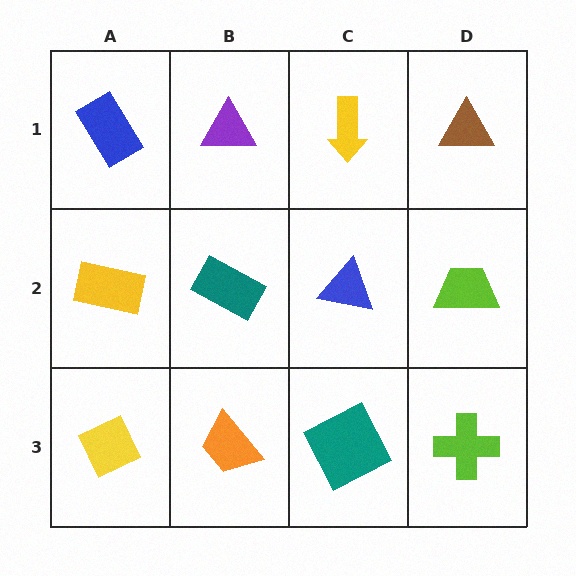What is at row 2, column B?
A teal rectangle.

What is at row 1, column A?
A blue rectangle.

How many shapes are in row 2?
4 shapes.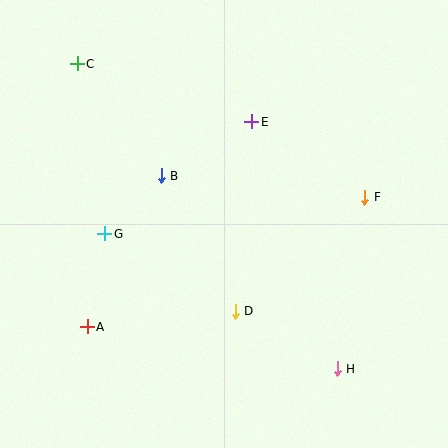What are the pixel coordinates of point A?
Point A is at (87, 327).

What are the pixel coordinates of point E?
Point E is at (252, 122).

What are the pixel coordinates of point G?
Point G is at (105, 234).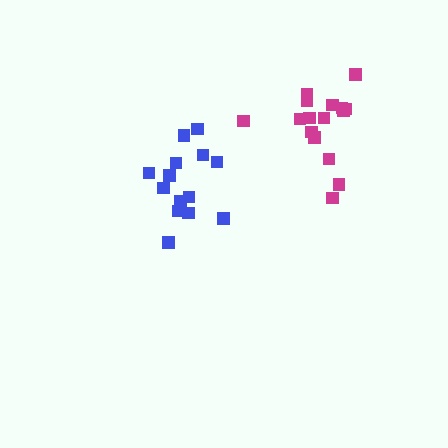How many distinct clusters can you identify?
There are 2 distinct clusters.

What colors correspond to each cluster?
The clusters are colored: blue, magenta.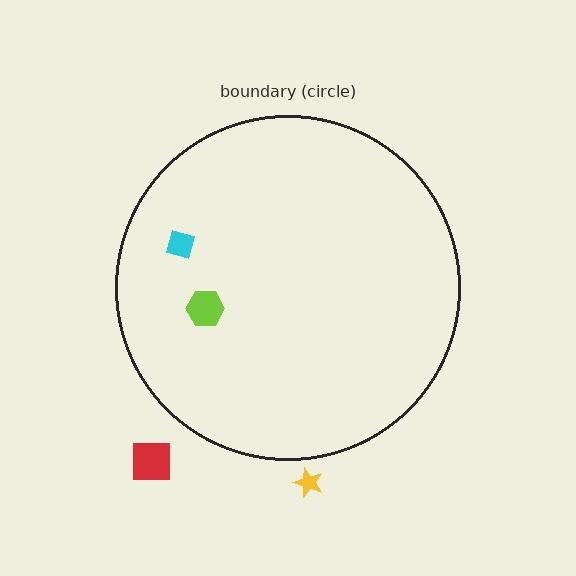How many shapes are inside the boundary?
2 inside, 2 outside.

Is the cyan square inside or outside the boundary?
Inside.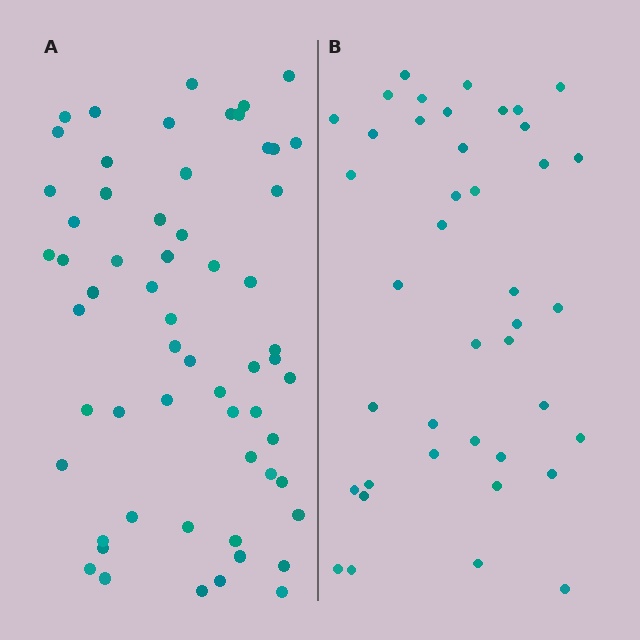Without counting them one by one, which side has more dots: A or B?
Region A (the left region) has more dots.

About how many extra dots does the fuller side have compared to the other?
Region A has approximately 20 more dots than region B.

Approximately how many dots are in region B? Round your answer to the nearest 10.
About 40 dots. (The exact count is 41, which rounds to 40.)